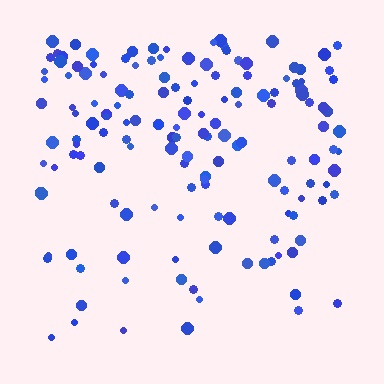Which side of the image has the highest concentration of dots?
The top.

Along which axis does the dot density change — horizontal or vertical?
Vertical.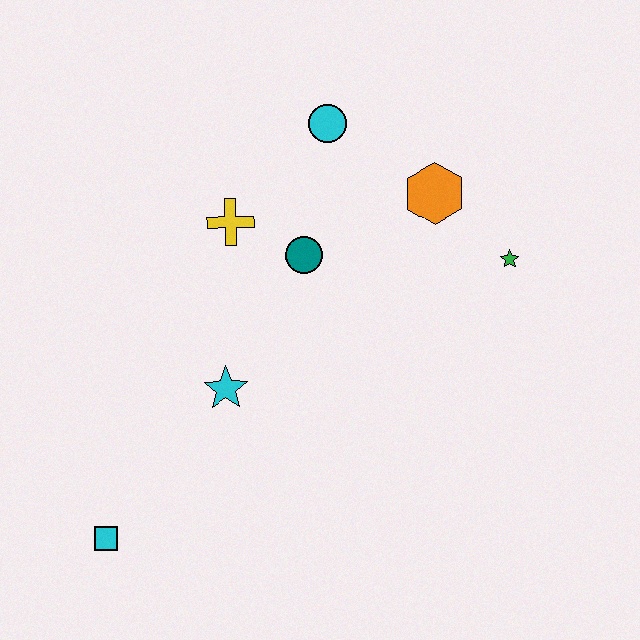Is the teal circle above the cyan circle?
No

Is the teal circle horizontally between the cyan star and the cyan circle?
Yes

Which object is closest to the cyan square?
The cyan star is closest to the cyan square.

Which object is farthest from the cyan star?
The green star is farthest from the cyan star.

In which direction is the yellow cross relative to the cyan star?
The yellow cross is above the cyan star.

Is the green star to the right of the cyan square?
Yes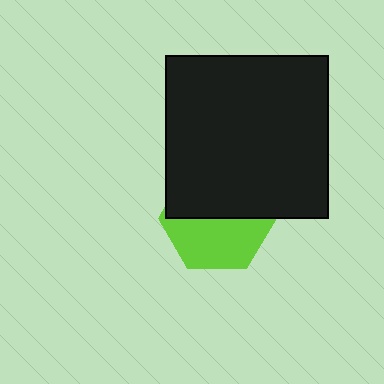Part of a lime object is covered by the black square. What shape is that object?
It is a hexagon.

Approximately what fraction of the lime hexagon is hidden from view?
Roughly 51% of the lime hexagon is hidden behind the black square.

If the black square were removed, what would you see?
You would see the complete lime hexagon.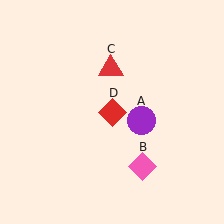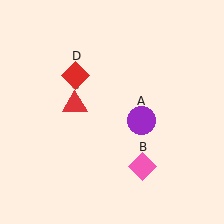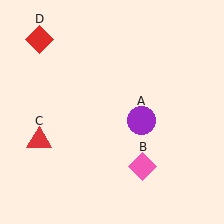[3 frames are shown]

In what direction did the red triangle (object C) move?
The red triangle (object C) moved down and to the left.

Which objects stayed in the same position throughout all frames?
Purple circle (object A) and pink diamond (object B) remained stationary.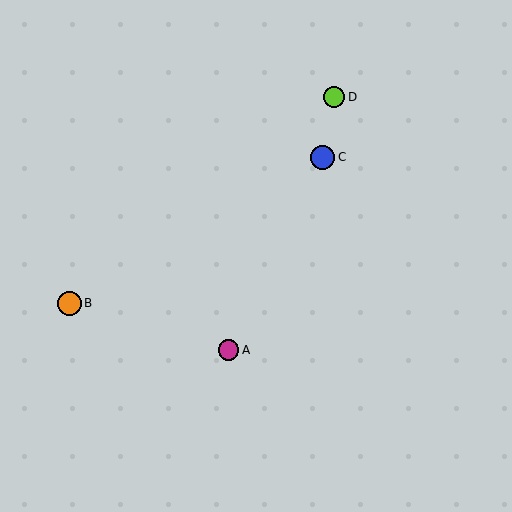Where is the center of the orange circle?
The center of the orange circle is at (69, 303).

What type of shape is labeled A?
Shape A is a magenta circle.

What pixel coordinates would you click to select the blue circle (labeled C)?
Click at (323, 157) to select the blue circle C.